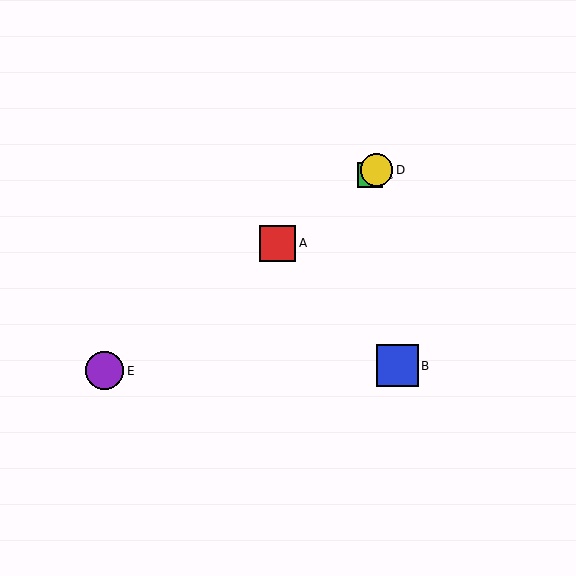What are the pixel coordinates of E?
Object E is at (105, 371).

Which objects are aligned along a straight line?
Objects A, C, D, E are aligned along a straight line.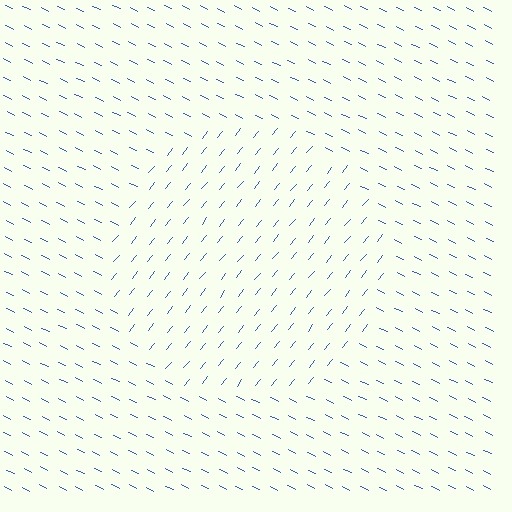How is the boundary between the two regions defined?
The boundary is defined purely by a change in line orientation (approximately 78 degrees difference). All lines are the same color and thickness.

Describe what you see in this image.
The image is filled with small blue line segments. A circle region in the image has lines oriented differently from the surrounding lines, creating a visible texture boundary.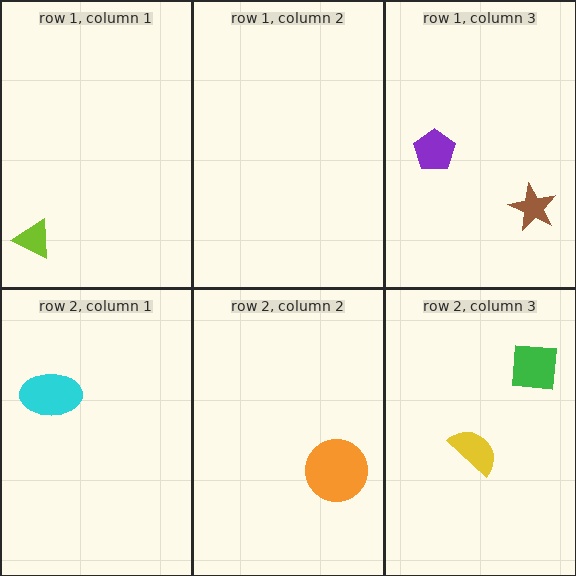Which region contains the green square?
The row 2, column 3 region.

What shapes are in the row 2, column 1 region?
The cyan ellipse.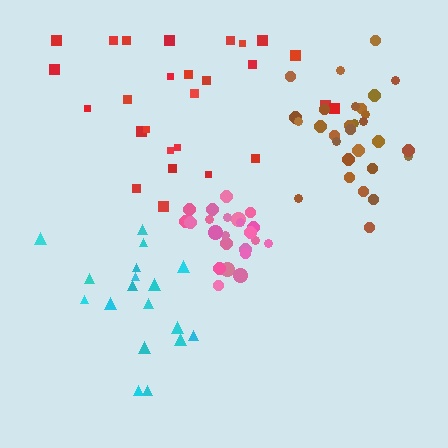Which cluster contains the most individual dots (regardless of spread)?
Brown (29).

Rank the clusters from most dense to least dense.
pink, brown, cyan, red.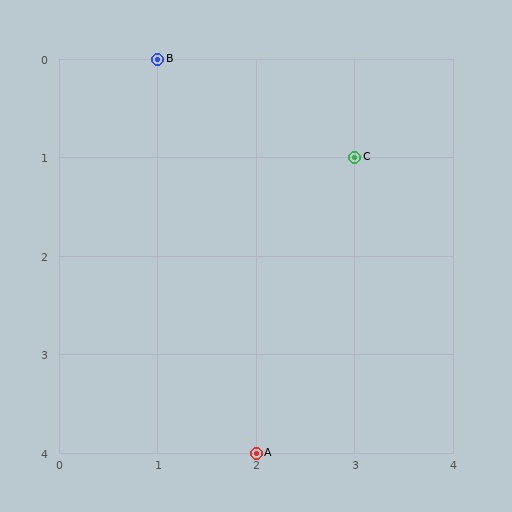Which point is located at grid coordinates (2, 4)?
Point A is at (2, 4).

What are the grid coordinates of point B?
Point B is at grid coordinates (1, 0).